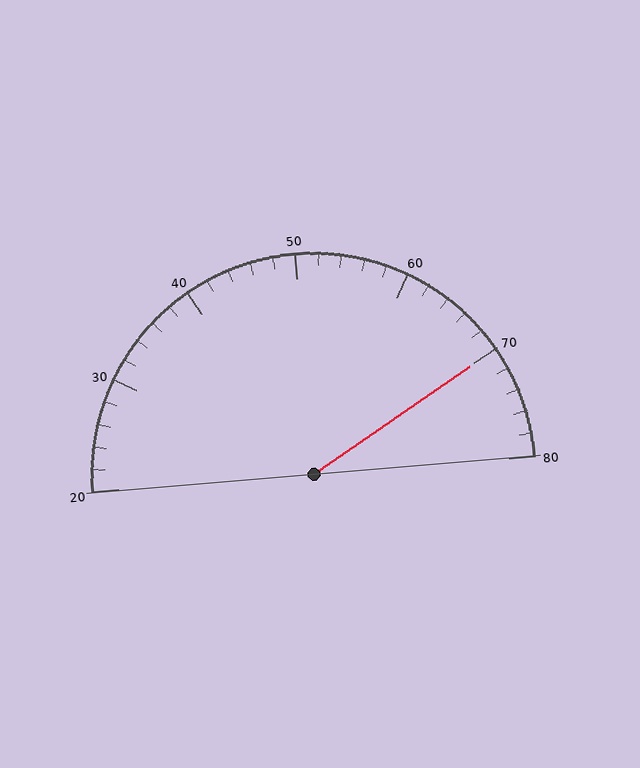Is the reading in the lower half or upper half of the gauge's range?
The reading is in the upper half of the range (20 to 80).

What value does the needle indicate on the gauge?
The needle indicates approximately 70.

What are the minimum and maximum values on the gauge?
The gauge ranges from 20 to 80.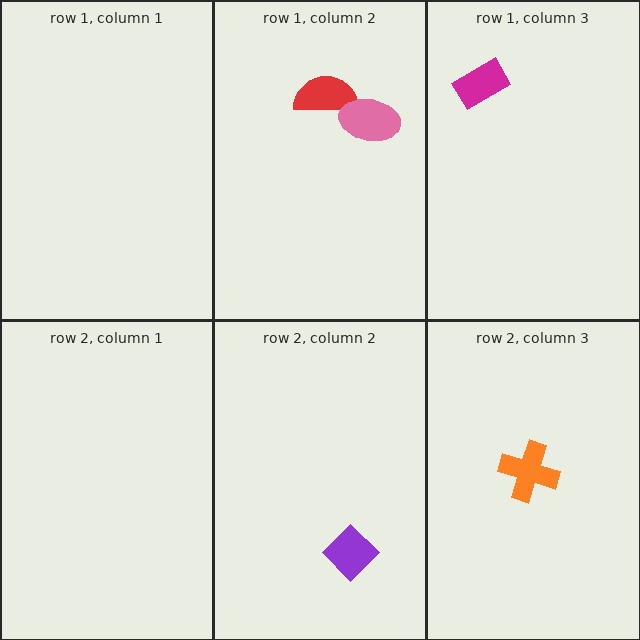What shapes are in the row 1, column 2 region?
The red semicircle, the pink ellipse.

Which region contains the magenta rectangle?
The row 1, column 3 region.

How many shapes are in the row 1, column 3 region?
1.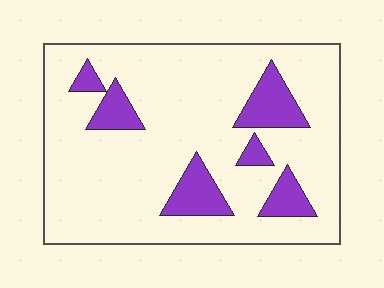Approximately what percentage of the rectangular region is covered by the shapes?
Approximately 15%.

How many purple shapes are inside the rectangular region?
6.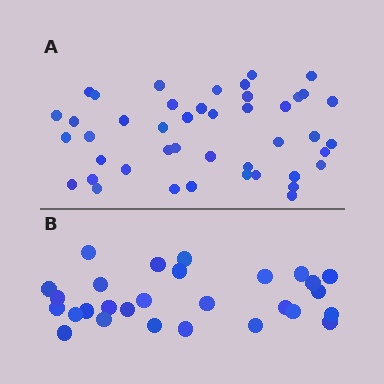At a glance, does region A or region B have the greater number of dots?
Region A (the top region) has more dots.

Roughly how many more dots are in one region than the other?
Region A has approximately 15 more dots than region B.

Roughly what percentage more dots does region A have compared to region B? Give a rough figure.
About 55% more.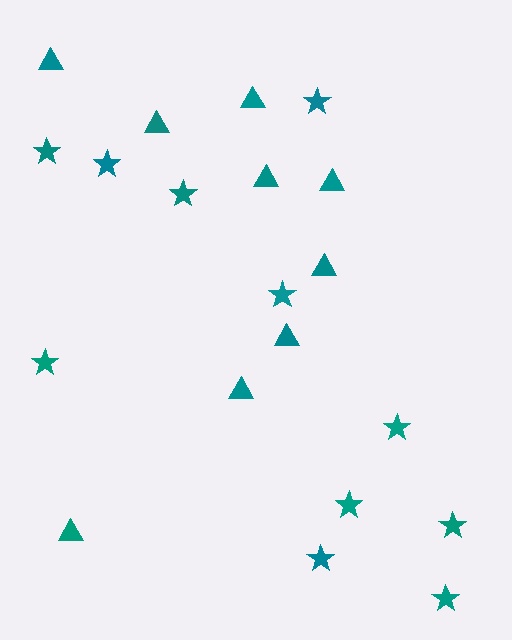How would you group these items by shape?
There are 2 groups: one group of triangles (9) and one group of stars (11).